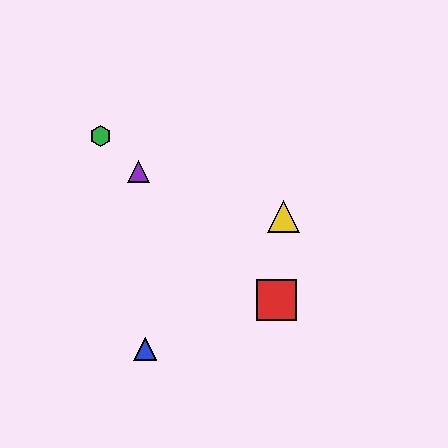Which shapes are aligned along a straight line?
The red square, the green hexagon, the purple triangle are aligned along a straight line.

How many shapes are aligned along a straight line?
3 shapes (the red square, the green hexagon, the purple triangle) are aligned along a straight line.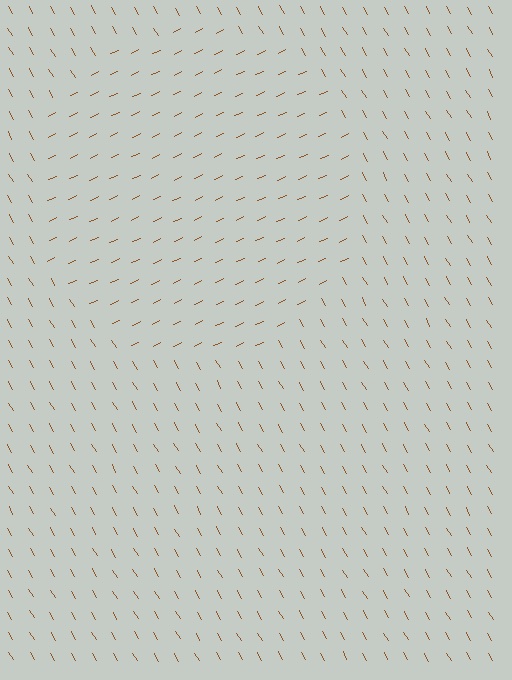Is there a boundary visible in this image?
Yes, there is a texture boundary formed by a change in line orientation.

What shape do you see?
I see a circle.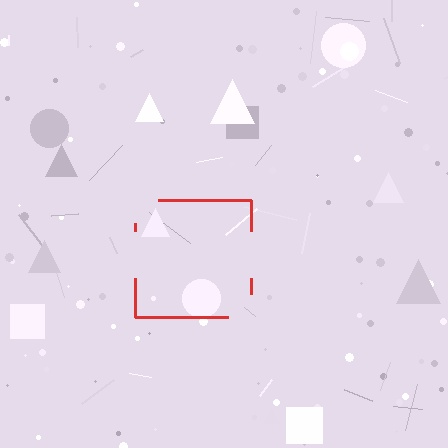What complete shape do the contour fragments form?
The contour fragments form a square.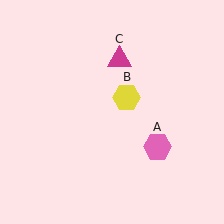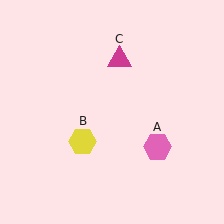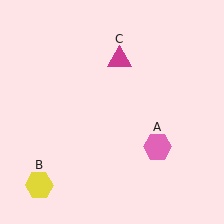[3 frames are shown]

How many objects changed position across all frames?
1 object changed position: yellow hexagon (object B).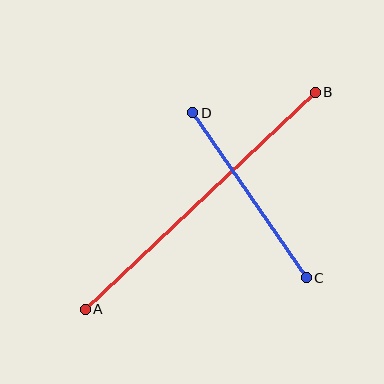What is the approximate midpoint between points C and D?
The midpoint is at approximately (249, 195) pixels.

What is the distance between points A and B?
The distance is approximately 317 pixels.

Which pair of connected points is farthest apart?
Points A and B are farthest apart.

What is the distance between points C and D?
The distance is approximately 200 pixels.